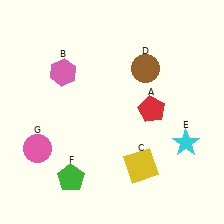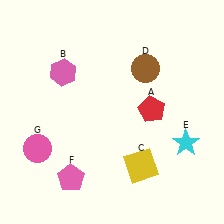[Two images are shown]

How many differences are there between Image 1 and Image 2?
There is 1 difference between the two images.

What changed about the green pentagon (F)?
In Image 1, F is green. In Image 2, it changed to pink.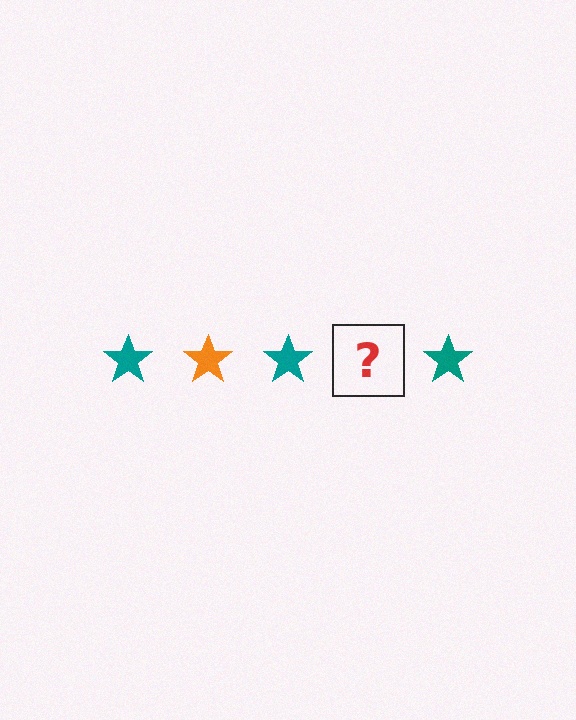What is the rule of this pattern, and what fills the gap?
The rule is that the pattern cycles through teal, orange stars. The gap should be filled with an orange star.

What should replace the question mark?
The question mark should be replaced with an orange star.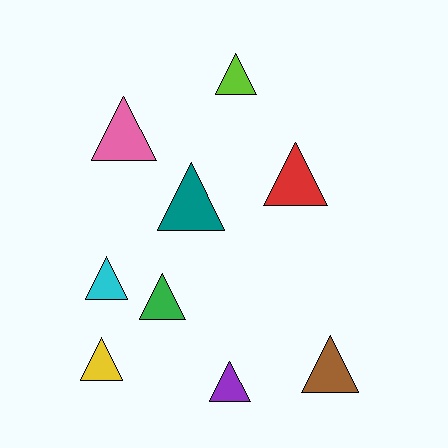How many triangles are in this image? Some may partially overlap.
There are 9 triangles.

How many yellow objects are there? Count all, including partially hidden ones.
There is 1 yellow object.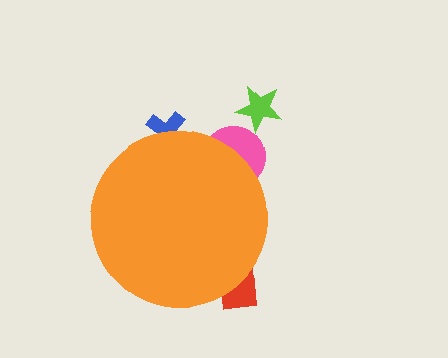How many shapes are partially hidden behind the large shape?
3 shapes are partially hidden.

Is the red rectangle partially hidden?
Yes, the red rectangle is partially hidden behind the orange circle.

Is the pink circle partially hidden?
Yes, the pink circle is partially hidden behind the orange circle.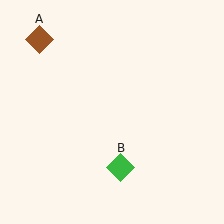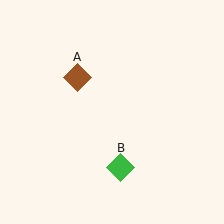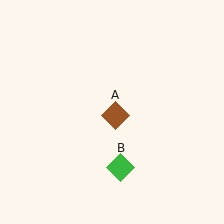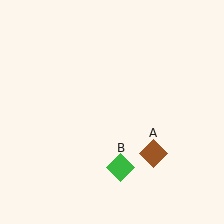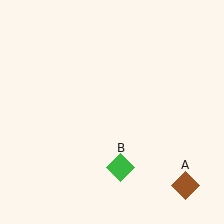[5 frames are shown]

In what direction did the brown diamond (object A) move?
The brown diamond (object A) moved down and to the right.